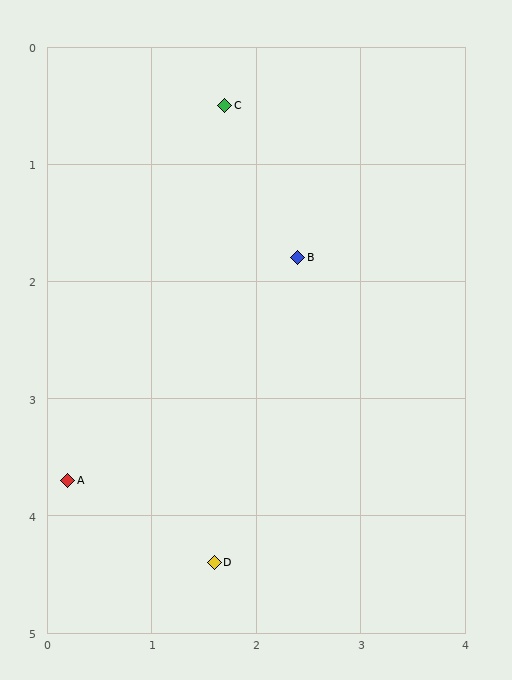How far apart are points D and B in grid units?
Points D and B are about 2.7 grid units apart.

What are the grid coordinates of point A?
Point A is at approximately (0.2, 3.7).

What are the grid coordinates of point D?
Point D is at approximately (1.6, 4.4).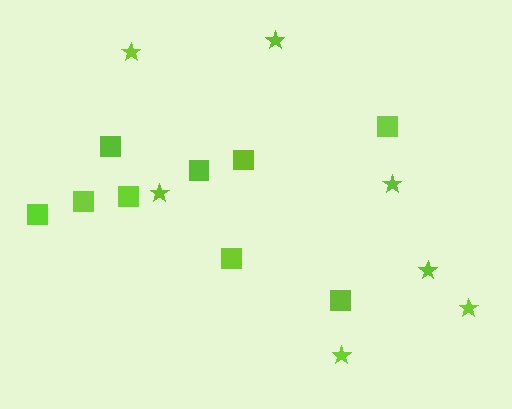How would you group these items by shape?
There are 2 groups: one group of squares (9) and one group of stars (7).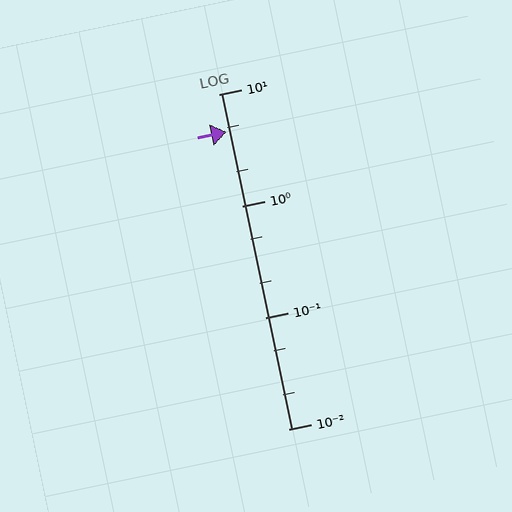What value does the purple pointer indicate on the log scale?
The pointer indicates approximately 4.6.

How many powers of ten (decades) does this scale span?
The scale spans 3 decades, from 0.01 to 10.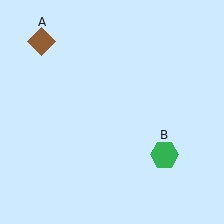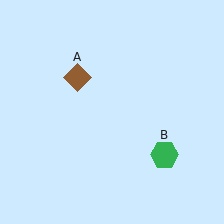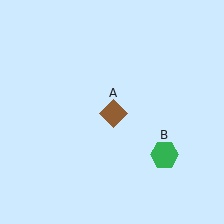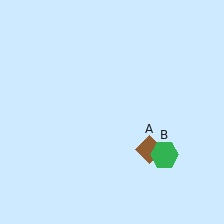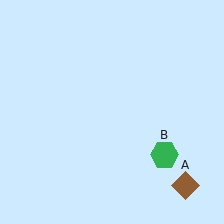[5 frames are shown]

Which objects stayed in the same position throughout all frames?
Green hexagon (object B) remained stationary.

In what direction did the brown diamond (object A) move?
The brown diamond (object A) moved down and to the right.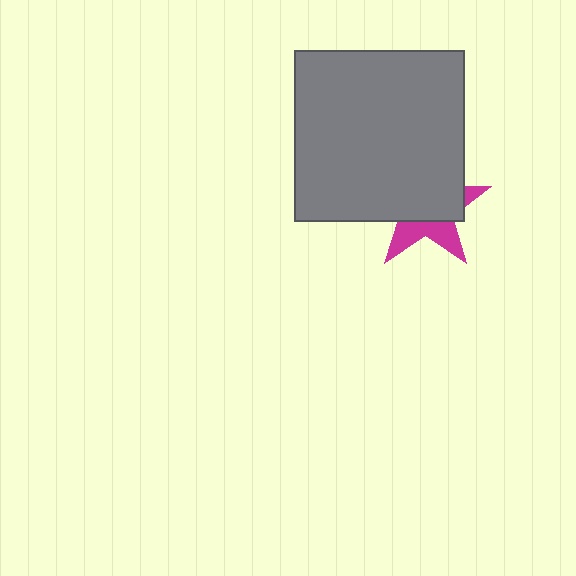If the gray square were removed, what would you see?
You would see the complete magenta star.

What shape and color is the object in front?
The object in front is a gray square.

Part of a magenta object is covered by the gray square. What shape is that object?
It is a star.